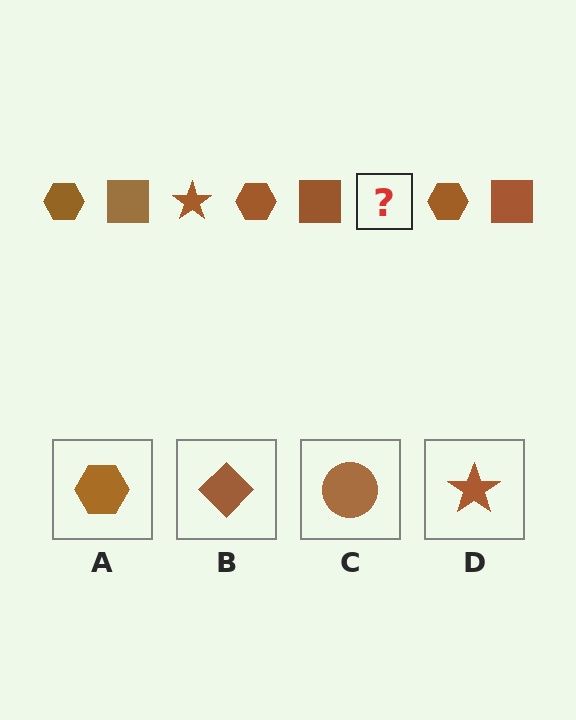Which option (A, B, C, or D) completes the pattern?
D.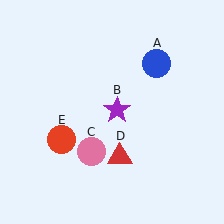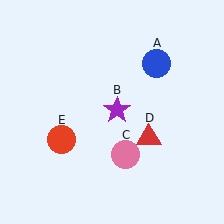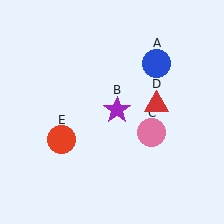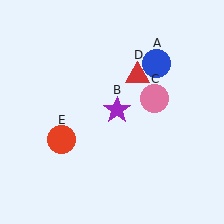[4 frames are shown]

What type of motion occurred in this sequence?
The pink circle (object C), red triangle (object D) rotated counterclockwise around the center of the scene.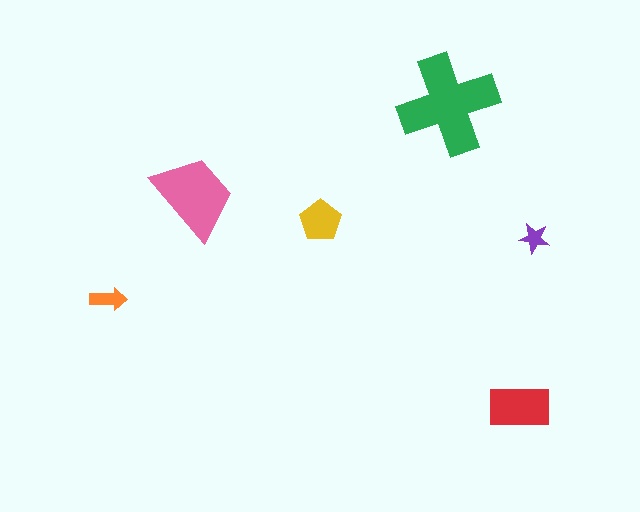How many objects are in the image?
There are 6 objects in the image.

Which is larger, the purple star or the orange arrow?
The orange arrow.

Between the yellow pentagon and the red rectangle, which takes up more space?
The red rectangle.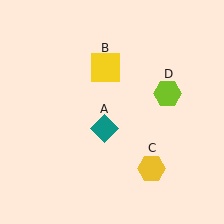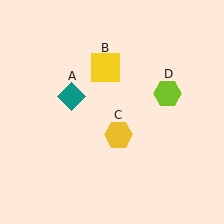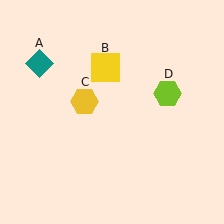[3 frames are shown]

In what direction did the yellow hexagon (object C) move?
The yellow hexagon (object C) moved up and to the left.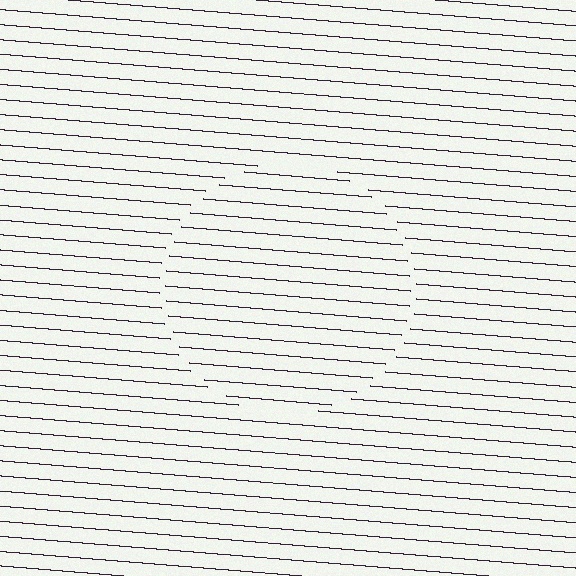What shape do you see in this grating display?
An illusory circle. The interior of the shape contains the same grating, shifted by half a period — the contour is defined by the phase discontinuity where line-ends from the inner and outer gratings abut.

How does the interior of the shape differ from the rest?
The interior of the shape contains the same grating, shifted by half a period — the contour is defined by the phase discontinuity where line-ends from the inner and outer gratings abut.